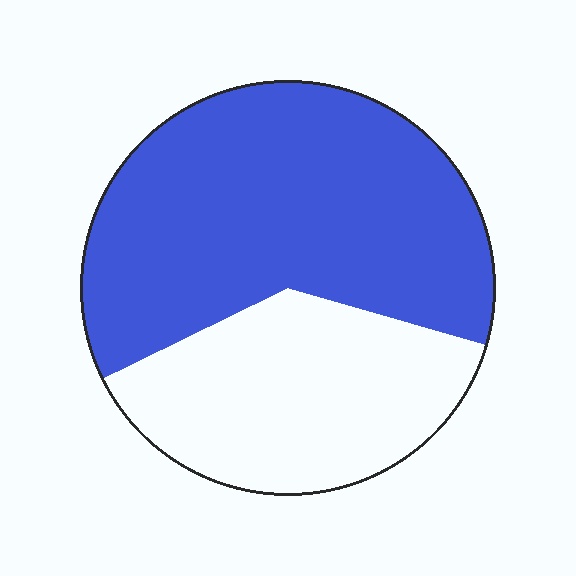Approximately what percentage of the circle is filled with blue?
Approximately 60%.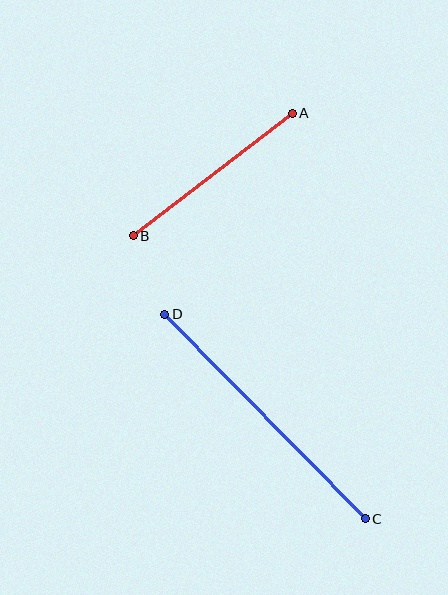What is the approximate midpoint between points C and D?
The midpoint is at approximately (265, 417) pixels.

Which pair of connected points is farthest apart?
Points C and D are farthest apart.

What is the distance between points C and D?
The distance is approximately 287 pixels.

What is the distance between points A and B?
The distance is approximately 201 pixels.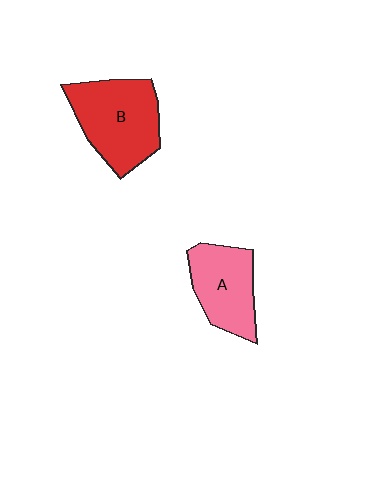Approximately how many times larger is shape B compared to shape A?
Approximately 1.3 times.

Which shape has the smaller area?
Shape A (pink).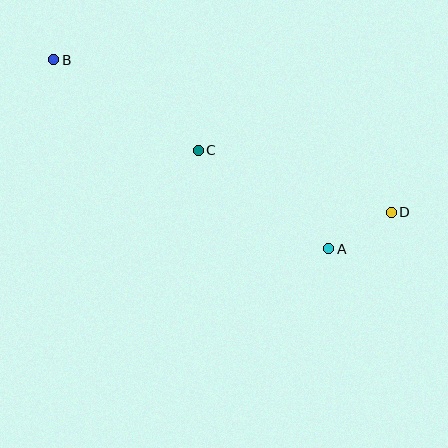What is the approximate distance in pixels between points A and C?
The distance between A and C is approximately 164 pixels.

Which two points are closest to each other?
Points A and D are closest to each other.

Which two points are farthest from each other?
Points B and D are farthest from each other.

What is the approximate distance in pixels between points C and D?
The distance between C and D is approximately 203 pixels.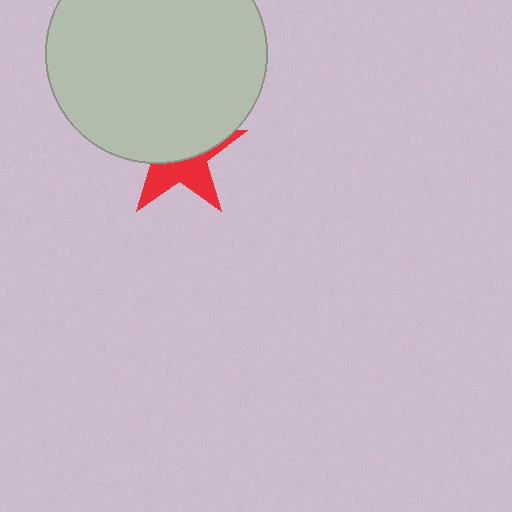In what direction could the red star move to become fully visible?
The red star could move down. That would shift it out from behind the light gray circle entirely.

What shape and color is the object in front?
The object in front is a light gray circle.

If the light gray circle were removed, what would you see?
You would see the complete red star.